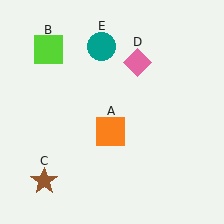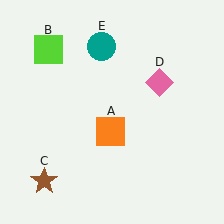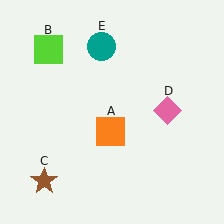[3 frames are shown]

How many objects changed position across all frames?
1 object changed position: pink diamond (object D).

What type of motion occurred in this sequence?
The pink diamond (object D) rotated clockwise around the center of the scene.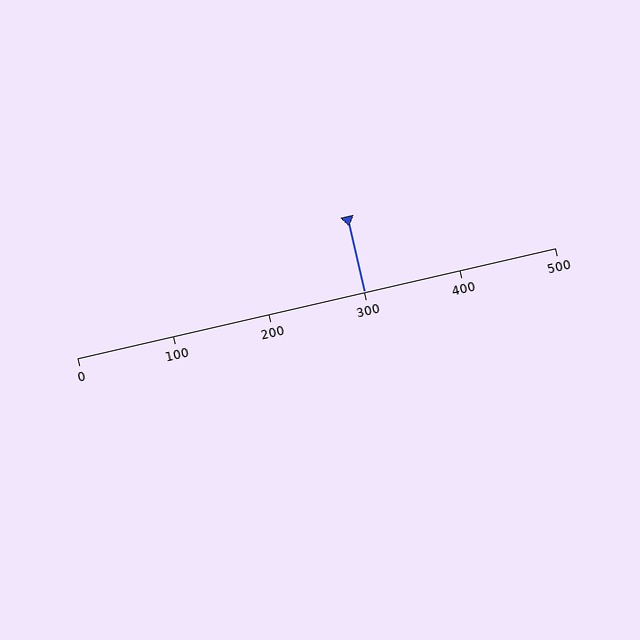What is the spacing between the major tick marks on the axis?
The major ticks are spaced 100 apart.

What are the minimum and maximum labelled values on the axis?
The axis runs from 0 to 500.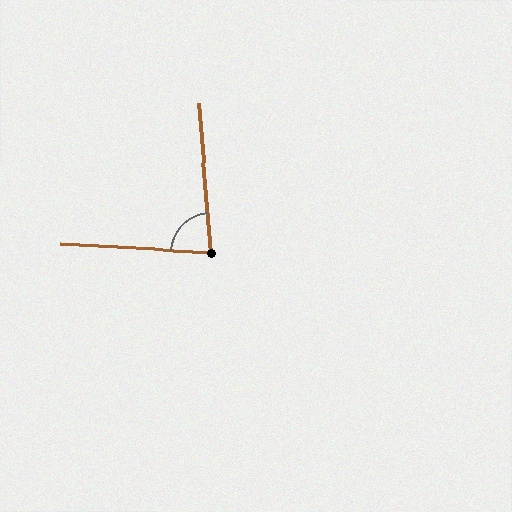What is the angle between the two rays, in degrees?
Approximately 82 degrees.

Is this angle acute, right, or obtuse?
It is acute.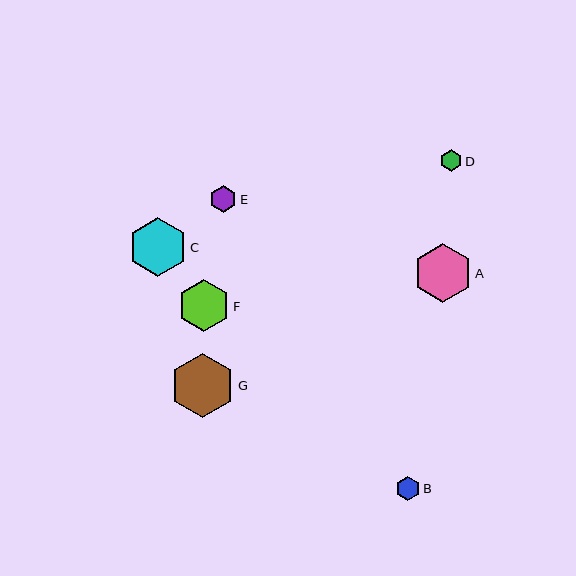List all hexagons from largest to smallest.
From largest to smallest: G, C, A, F, E, B, D.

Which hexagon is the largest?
Hexagon G is the largest with a size of approximately 64 pixels.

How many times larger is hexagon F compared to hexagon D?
Hexagon F is approximately 2.4 times the size of hexagon D.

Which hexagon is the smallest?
Hexagon D is the smallest with a size of approximately 21 pixels.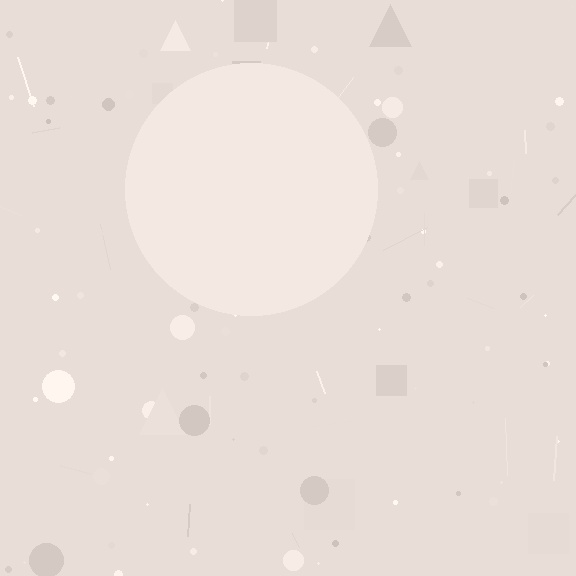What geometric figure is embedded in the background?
A circle is embedded in the background.